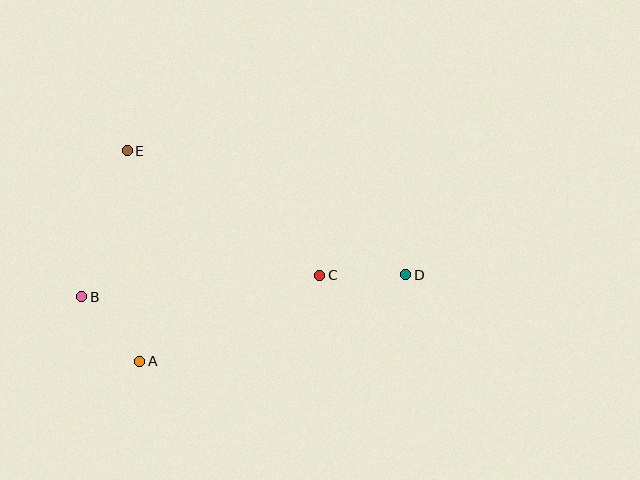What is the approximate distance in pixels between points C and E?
The distance between C and E is approximately 229 pixels.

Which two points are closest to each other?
Points C and D are closest to each other.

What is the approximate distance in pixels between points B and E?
The distance between B and E is approximately 153 pixels.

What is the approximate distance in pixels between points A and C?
The distance between A and C is approximately 200 pixels.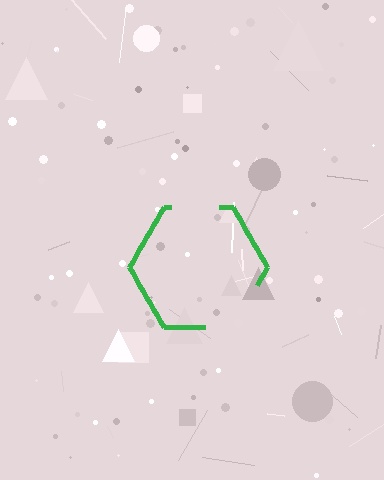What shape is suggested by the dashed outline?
The dashed outline suggests a hexagon.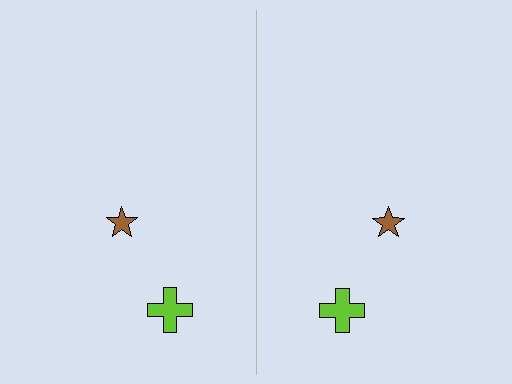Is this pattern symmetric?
Yes, this pattern has bilateral (reflection) symmetry.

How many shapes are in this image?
There are 4 shapes in this image.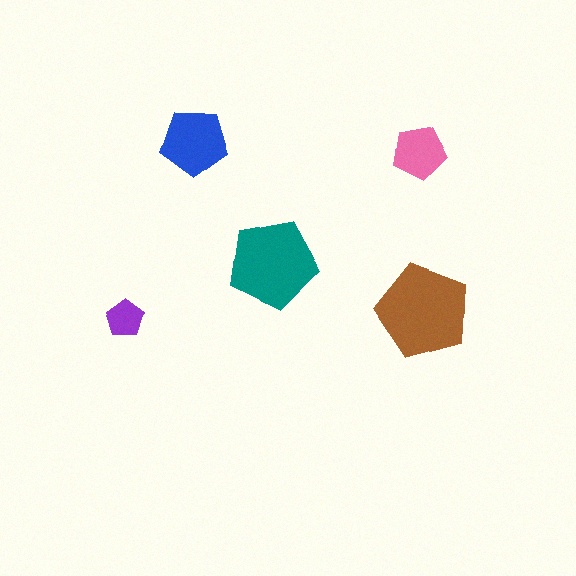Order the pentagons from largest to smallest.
the brown one, the teal one, the blue one, the pink one, the purple one.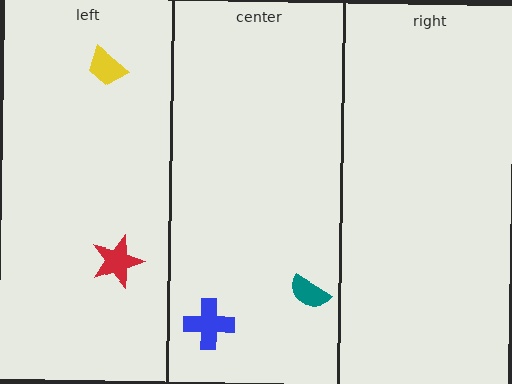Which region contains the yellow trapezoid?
The left region.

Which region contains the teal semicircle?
The center region.